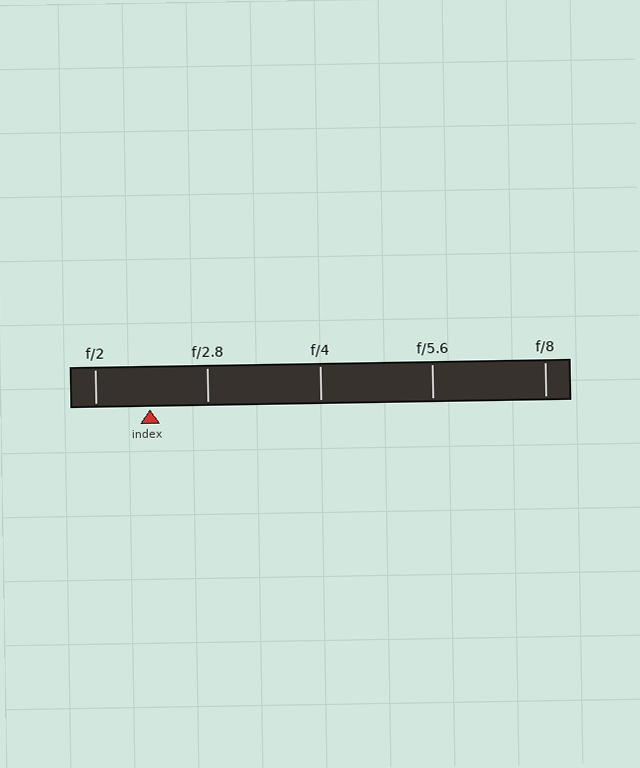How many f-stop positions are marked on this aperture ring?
There are 5 f-stop positions marked.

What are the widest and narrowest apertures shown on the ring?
The widest aperture shown is f/2 and the narrowest is f/8.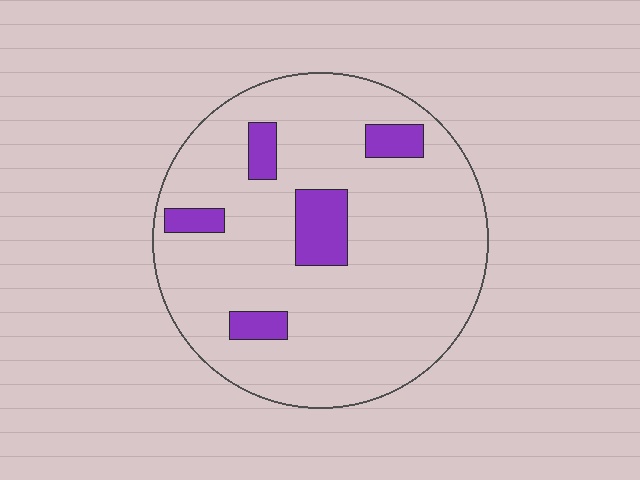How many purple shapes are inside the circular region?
5.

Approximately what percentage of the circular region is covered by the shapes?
Approximately 10%.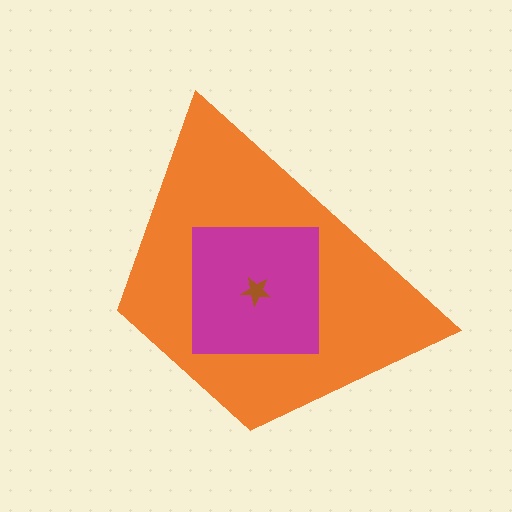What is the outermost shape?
The orange trapezoid.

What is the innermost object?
The brown star.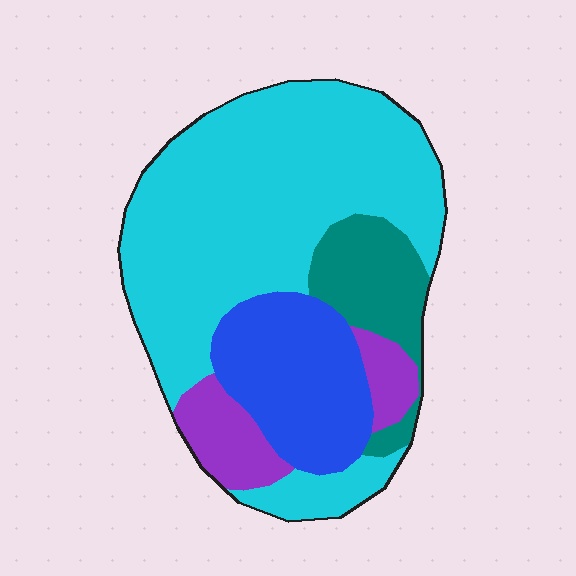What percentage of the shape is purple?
Purple covers 11% of the shape.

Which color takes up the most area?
Cyan, at roughly 60%.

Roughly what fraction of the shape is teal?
Teal covers 12% of the shape.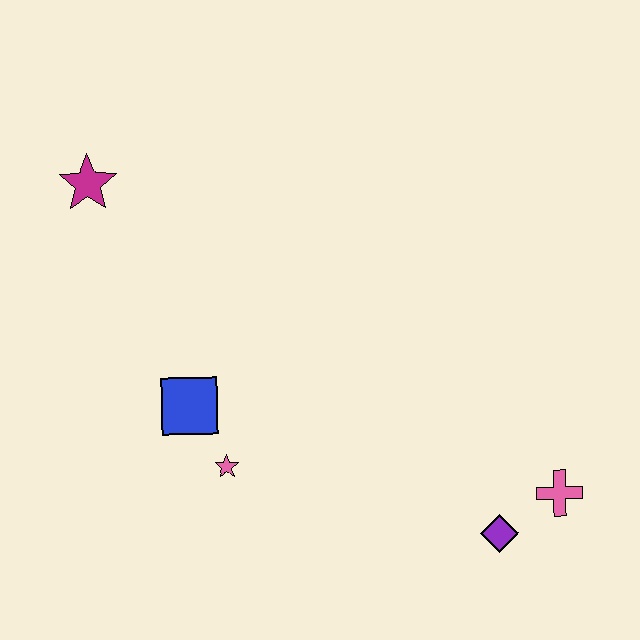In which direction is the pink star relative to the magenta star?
The pink star is below the magenta star.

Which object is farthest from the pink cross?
The magenta star is farthest from the pink cross.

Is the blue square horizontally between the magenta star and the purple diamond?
Yes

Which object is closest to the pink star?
The blue square is closest to the pink star.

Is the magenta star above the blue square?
Yes